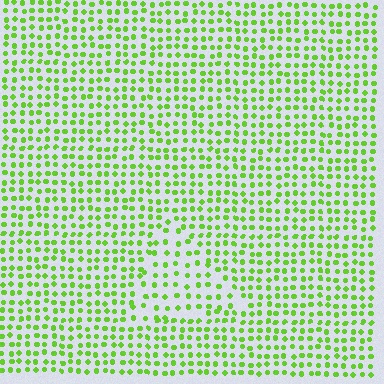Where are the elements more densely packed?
The elements are more densely packed outside the triangle boundary.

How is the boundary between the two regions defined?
The boundary is defined by a change in element density (approximately 1.6x ratio). All elements are the same color, size, and shape.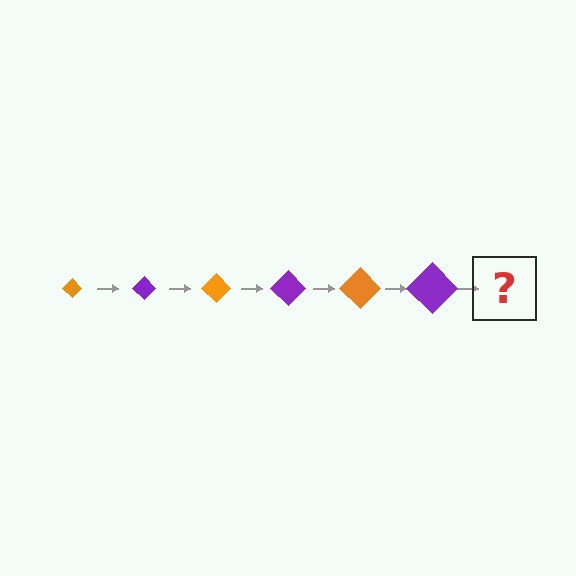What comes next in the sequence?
The next element should be an orange diamond, larger than the previous one.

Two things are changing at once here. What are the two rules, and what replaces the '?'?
The two rules are that the diamond grows larger each step and the color cycles through orange and purple. The '?' should be an orange diamond, larger than the previous one.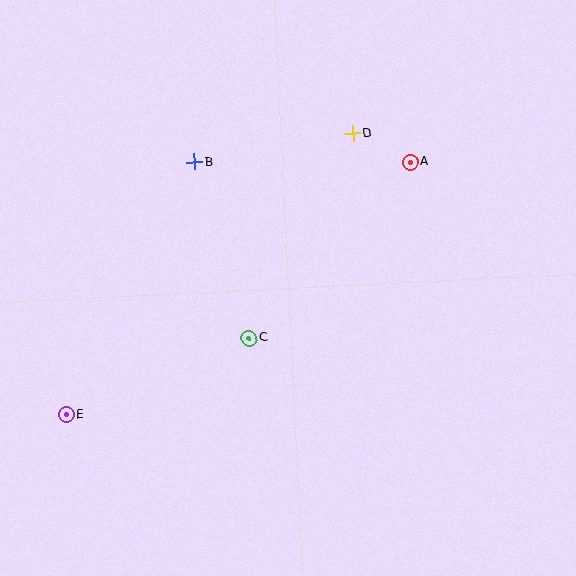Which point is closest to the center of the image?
Point C at (249, 338) is closest to the center.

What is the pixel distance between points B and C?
The distance between B and C is 184 pixels.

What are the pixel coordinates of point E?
Point E is at (66, 415).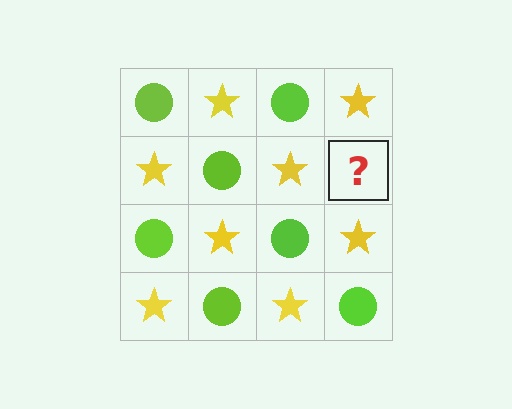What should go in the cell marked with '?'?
The missing cell should contain a lime circle.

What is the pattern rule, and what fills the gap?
The rule is that it alternates lime circle and yellow star in a checkerboard pattern. The gap should be filled with a lime circle.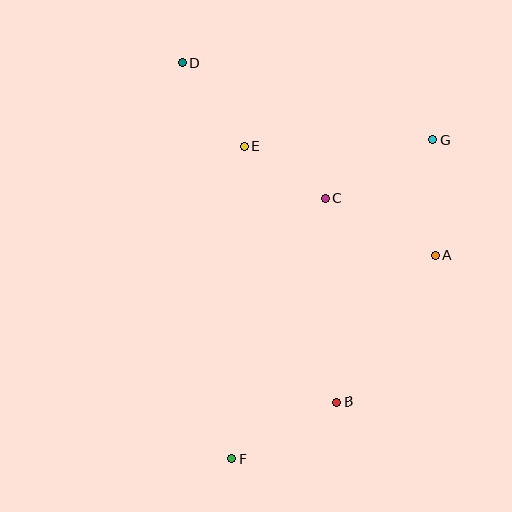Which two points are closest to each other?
Points C and E are closest to each other.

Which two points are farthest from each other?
Points D and F are farthest from each other.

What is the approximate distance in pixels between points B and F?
The distance between B and F is approximately 119 pixels.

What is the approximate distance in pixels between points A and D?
The distance between A and D is approximately 317 pixels.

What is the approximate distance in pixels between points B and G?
The distance between B and G is approximately 279 pixels.